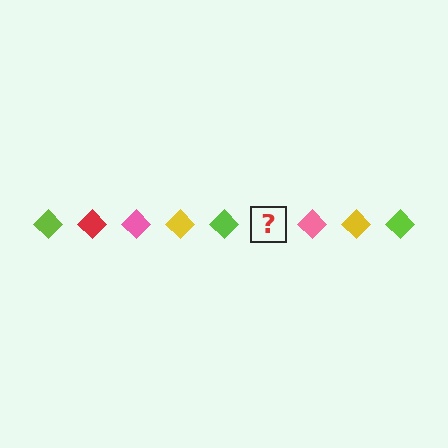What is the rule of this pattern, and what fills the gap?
The rule is that the pattern cycles through lime, red, pink, yellow diamonds. The gap should be filled with a red diamond.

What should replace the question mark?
The question mark should be replaced with a red diamond.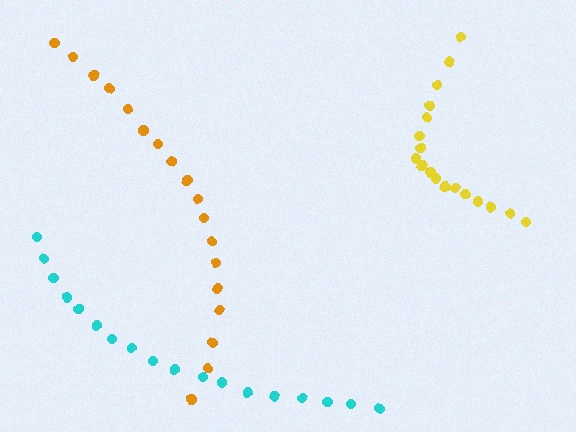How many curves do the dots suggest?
There are 3 distinct paths.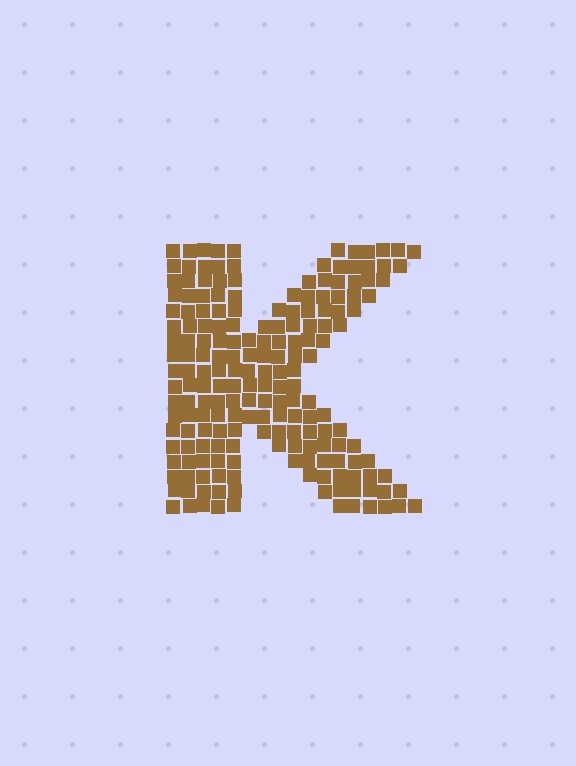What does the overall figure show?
The overall figure shows the letter K.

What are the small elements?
The small elements are squares.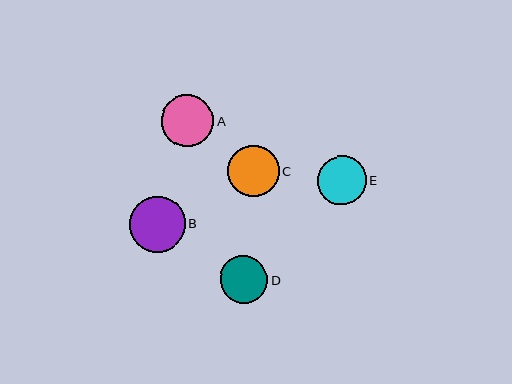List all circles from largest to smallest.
From largest to smallest: B, A, C, E, D.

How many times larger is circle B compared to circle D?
Circle B is approximately 1.2 times the size of circle D.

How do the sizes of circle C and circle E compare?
Circle C and circle E are approximately the same size.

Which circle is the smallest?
Circle D is the smallest with a size of approximately 47 pixels.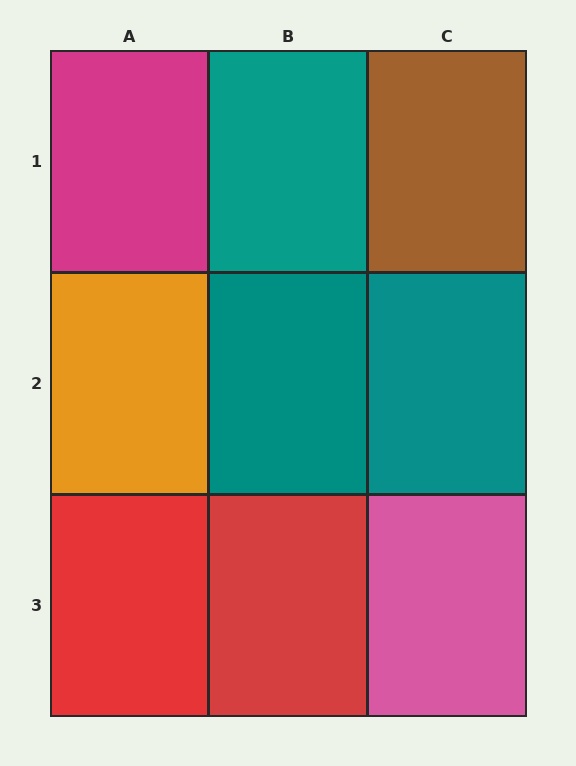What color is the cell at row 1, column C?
Brown.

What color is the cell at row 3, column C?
Pink.